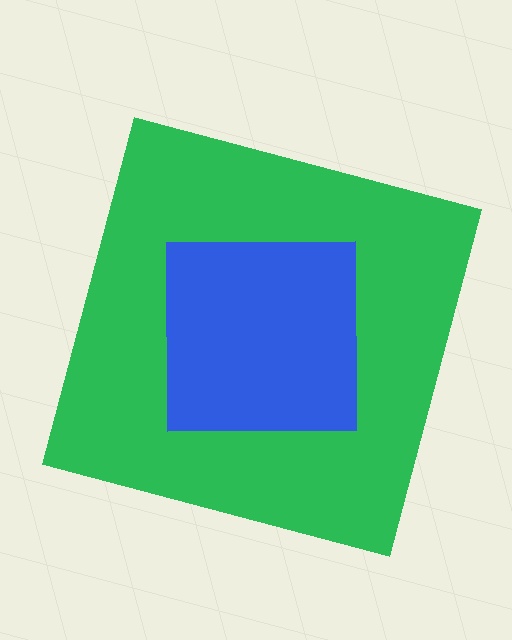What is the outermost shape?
The green square.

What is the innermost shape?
The blue square.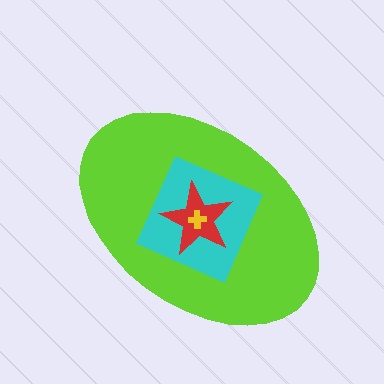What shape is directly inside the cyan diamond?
The red star.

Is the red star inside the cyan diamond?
Yes.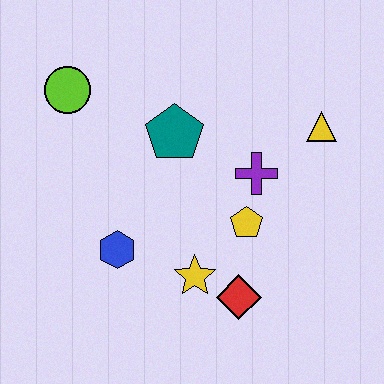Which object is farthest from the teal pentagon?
The red diamond is farthest from the teal pentagon.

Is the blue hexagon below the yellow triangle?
Yes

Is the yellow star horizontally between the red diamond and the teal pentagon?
Yes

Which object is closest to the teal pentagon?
The purple cross is closest to the teal pentagon.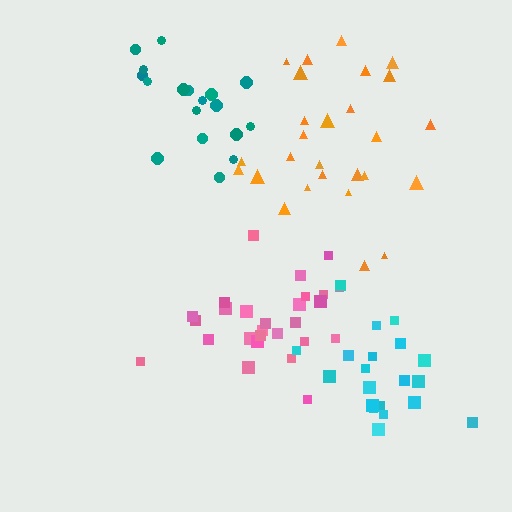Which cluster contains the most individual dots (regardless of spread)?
Pink (27).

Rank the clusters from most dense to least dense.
pink, cyan, teal, orange.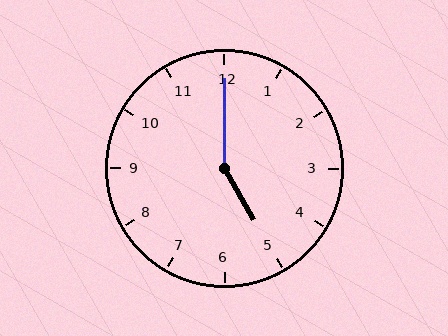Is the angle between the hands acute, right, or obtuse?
It is obtuse.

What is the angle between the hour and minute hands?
Approximately 150 degrees.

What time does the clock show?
5:00.